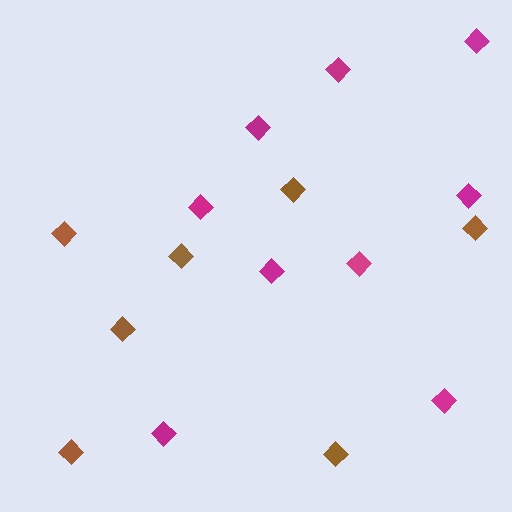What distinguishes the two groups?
There are 2 groups: one group of magenta diamonds (9) and one group of brown diamonds (7).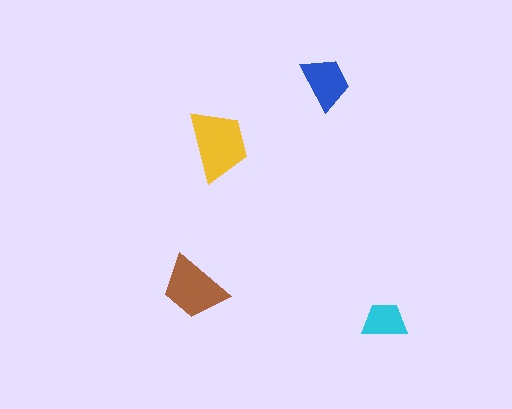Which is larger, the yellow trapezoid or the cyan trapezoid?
The yellow one.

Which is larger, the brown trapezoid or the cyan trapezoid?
The brown one.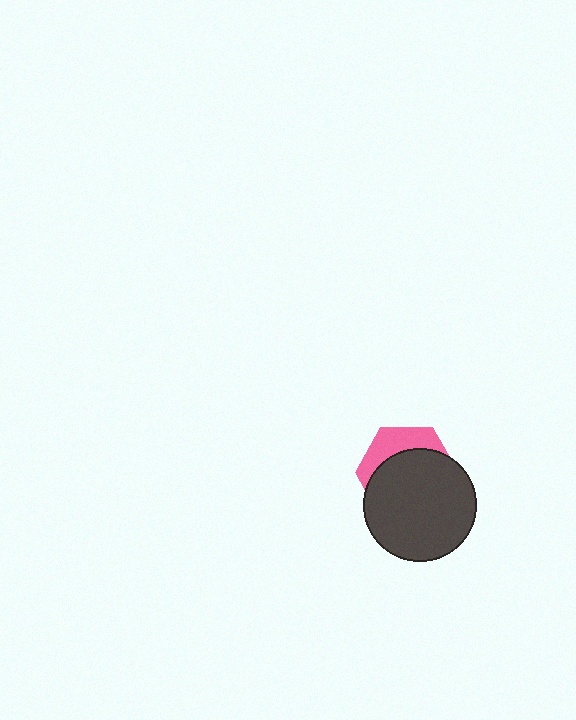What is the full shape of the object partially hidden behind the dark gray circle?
The partially hidden object is a pink hexagon.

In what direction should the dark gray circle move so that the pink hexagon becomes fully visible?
The dark gray circle should move down. That is the shortest direction to clear the overlap and leave the pink hexagon fully visible.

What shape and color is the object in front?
The object in front is a dark gray circle.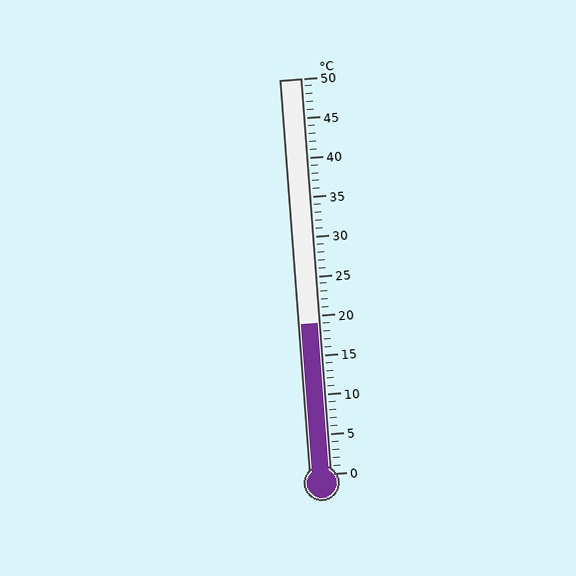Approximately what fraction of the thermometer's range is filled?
The thermometer is filled to approximately 40% of its range.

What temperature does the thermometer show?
The thermometer shows approximately 19°C.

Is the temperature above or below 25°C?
The temperature is below 25°C.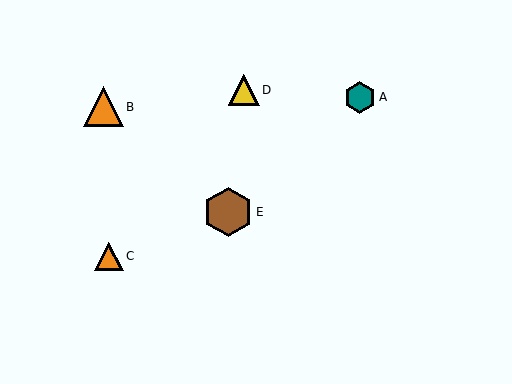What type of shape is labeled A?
Shape A is a teal hexagon.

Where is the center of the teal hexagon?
The center of the teal hexagon is at (360, 97).